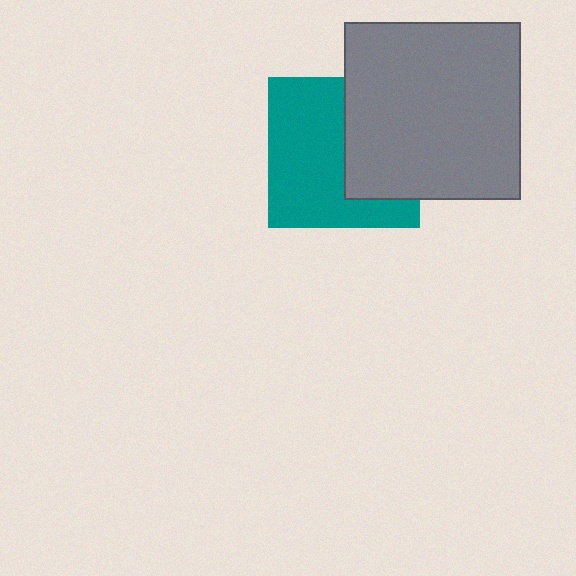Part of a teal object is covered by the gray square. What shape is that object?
It is a square.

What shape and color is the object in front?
The object in front is a gray square.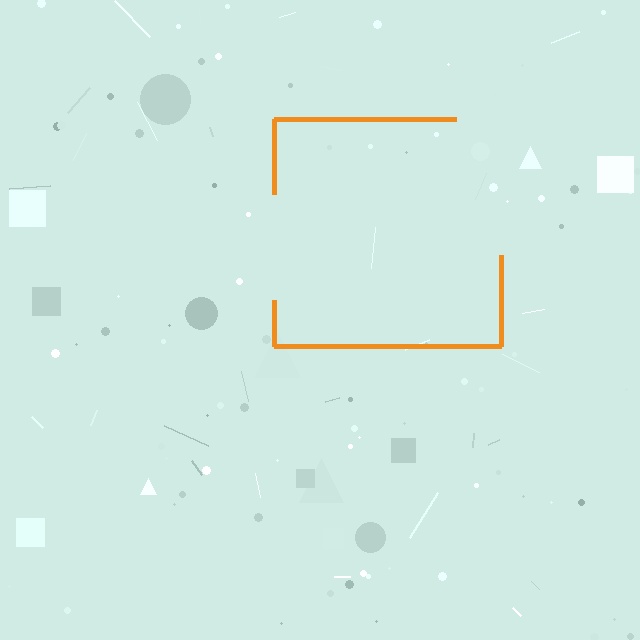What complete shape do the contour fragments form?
The contour fragments form a square.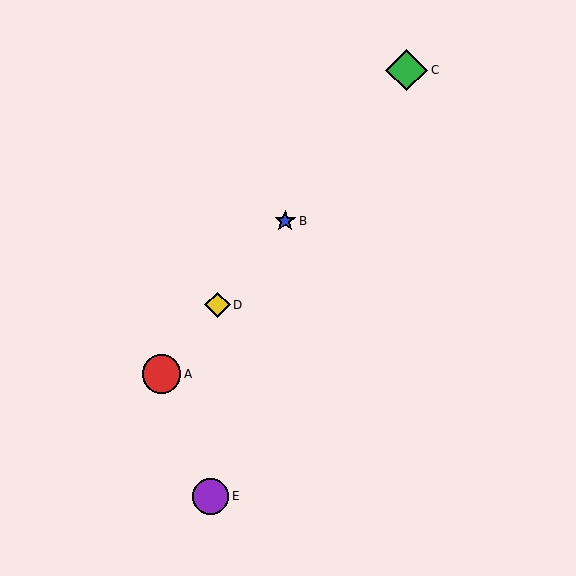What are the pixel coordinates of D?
Object D is at (217, 305).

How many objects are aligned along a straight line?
4 objects (A, B, C, D) are aligned along a straight line.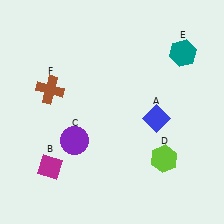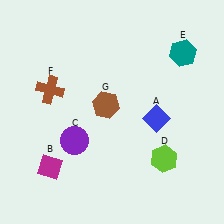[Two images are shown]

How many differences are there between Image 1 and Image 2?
There is 1 difference between the two images.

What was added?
A brown hexagon (G) was added in Image 2.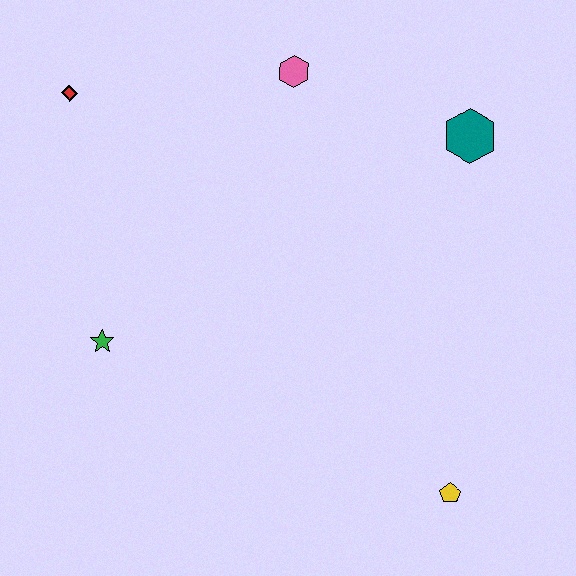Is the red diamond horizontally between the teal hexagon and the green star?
No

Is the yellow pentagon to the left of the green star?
No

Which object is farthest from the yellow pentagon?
The red diamond is farthest from the yellow pentagon.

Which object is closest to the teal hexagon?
The pink hexagon is closest to the teal hexagon.